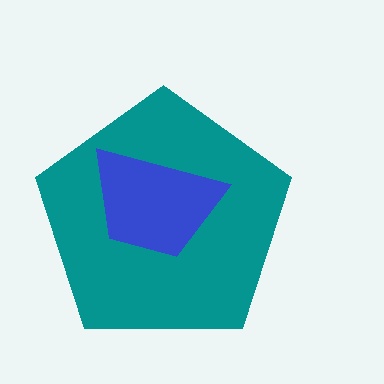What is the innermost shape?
The blue trapezoid.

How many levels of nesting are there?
2.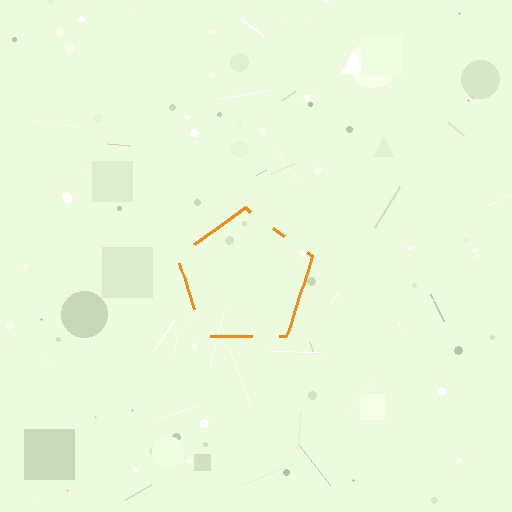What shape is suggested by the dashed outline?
The dashed outline suggests a pentagon.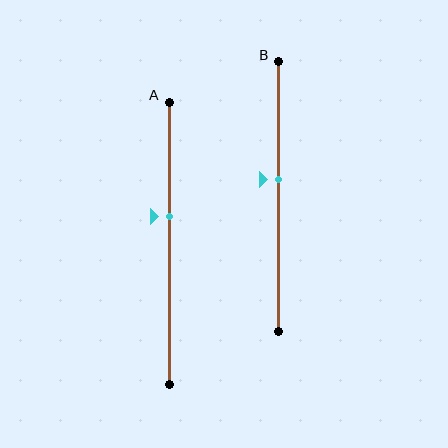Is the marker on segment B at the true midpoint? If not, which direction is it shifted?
No, the marker on segment B is shifted upward by about 6% of the segment length.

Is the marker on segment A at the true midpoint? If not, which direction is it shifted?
No, the marker on segment A is shifted upward by about 10% of the segment length.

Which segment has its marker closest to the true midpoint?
Segment B has its marker closest to the true midpoint.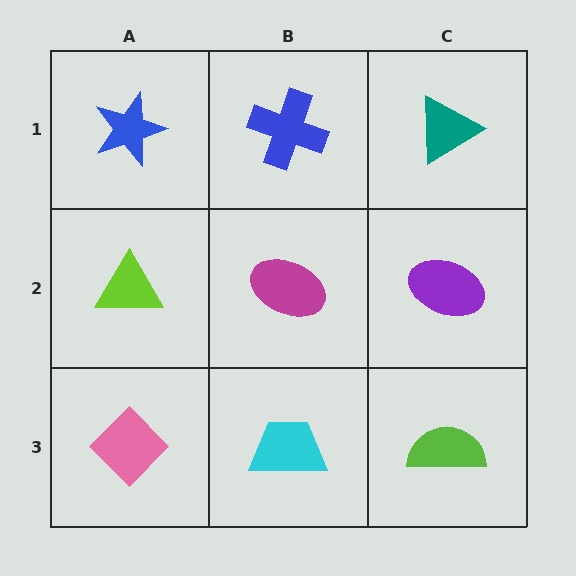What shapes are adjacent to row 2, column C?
A teal triangle (row 1, column C), a lime semicircle (row 3, column C), a magenta ellipse (row 2, column B).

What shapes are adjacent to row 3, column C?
A purple ellipse (row 2, column C), a cyan trapezoid (row 3, column B).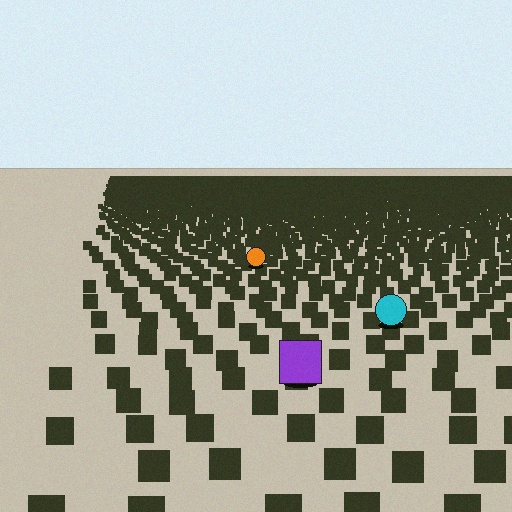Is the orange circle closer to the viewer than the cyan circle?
No. The cyan circle is closer — you can tell from the texture gradient: the ground texture is coarser near it.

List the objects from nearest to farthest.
From nearest to farthest: the purple square, the cyan circle, the orange circle.